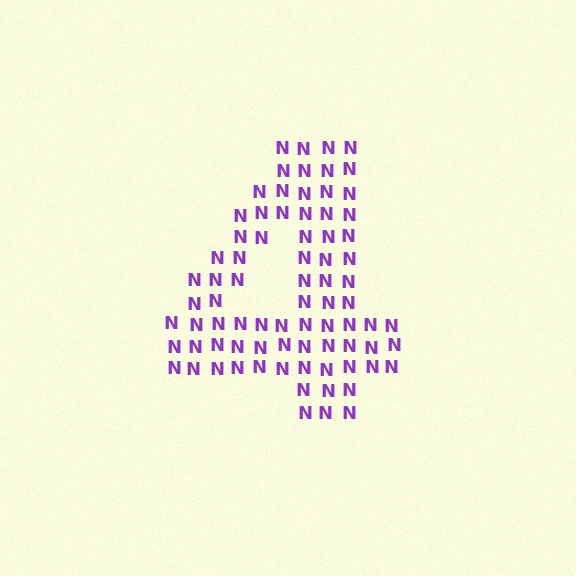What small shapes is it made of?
It is made of small letter N's.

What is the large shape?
The large shape is the digit 4.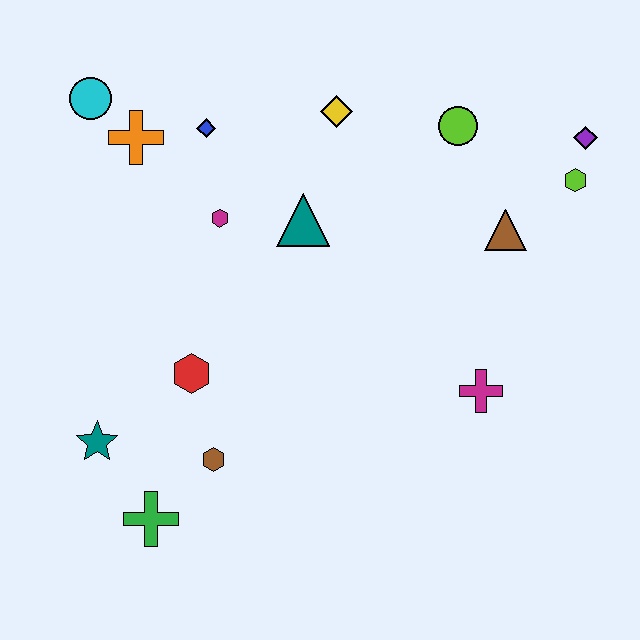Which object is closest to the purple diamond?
The lime hexagon is closest to the purple diamond.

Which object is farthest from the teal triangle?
The green cross is farthest from the teal triangle.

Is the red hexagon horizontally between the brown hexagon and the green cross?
Yes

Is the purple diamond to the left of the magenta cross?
No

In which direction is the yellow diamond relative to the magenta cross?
The yellow diamond is above the magenta cross.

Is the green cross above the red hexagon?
No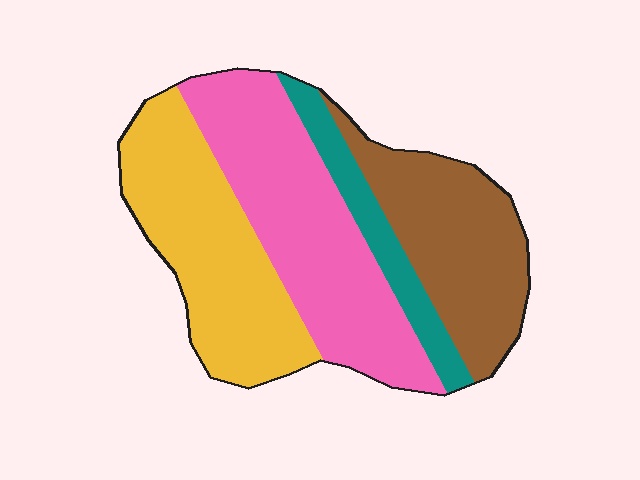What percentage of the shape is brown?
Brown takes up between a quarter and a half of the shape.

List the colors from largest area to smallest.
From largest to smallest: pink, yellow, brown, teal.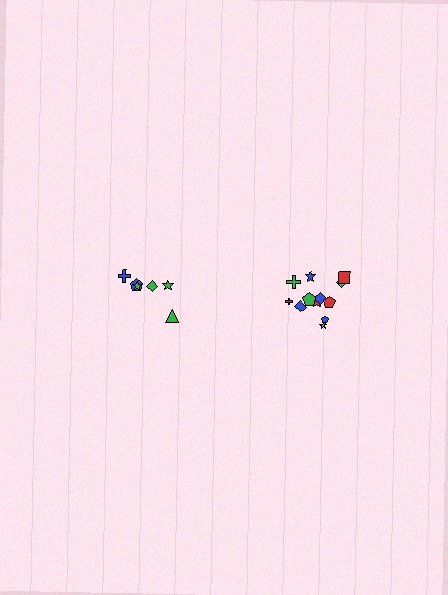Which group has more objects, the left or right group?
The right group.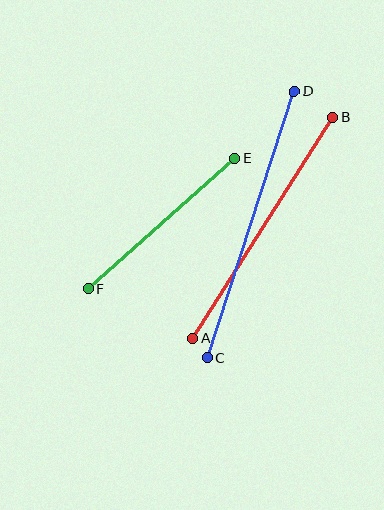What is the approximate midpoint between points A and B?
The midpoint is at approximately (263, 228) pixels.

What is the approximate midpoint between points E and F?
The midpoint is at approximately (162, 223) pixels.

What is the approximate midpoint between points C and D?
The midpoint is at approximately (251, 225) pixels.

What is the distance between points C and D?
The distance is approximately 280 pixels.